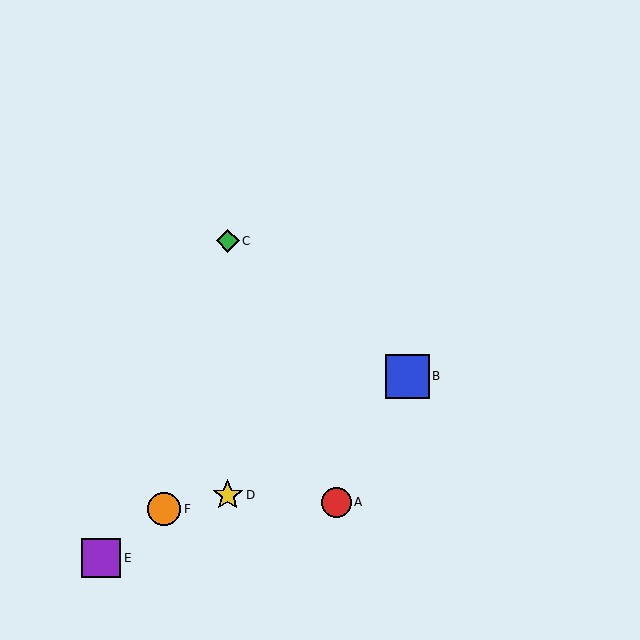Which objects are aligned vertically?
Objects C, D are aligned vertically.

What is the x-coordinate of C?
Object C is at x≈228.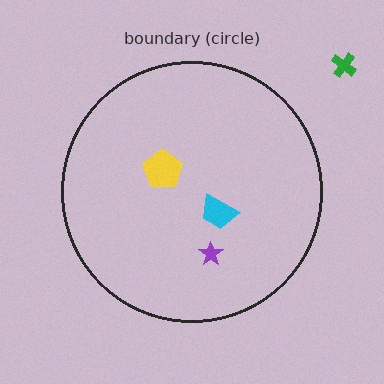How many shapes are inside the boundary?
3 inside, 1 outside.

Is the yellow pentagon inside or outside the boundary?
Inside.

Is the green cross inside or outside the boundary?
Outside.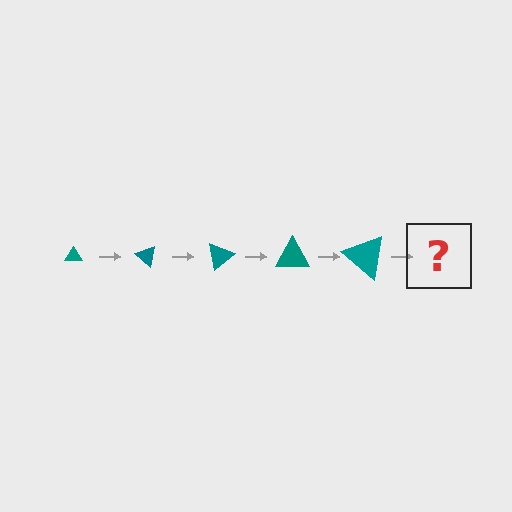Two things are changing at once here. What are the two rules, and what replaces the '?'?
The two rules are that the triangle grows larger each step and it rotates 40 degrees each step. The '?' should be a triangle, larger than the previous one and rotated 200 degrees from the start.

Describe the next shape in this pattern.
It should be a triangle, larger than the previous one and rotated 200 degrees from the start.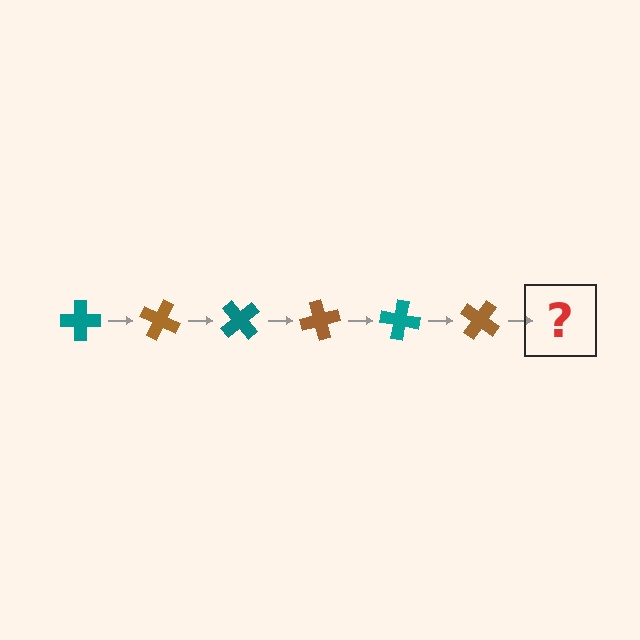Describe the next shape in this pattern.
It should be a teal cross, rotated 150 degrees from the start.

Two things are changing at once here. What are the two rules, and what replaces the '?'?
The two rules are that it rotates 25 degrees each step and the color cycles through teal and brown. The '?' should be a teal cross, rotated 150 degrees from the start.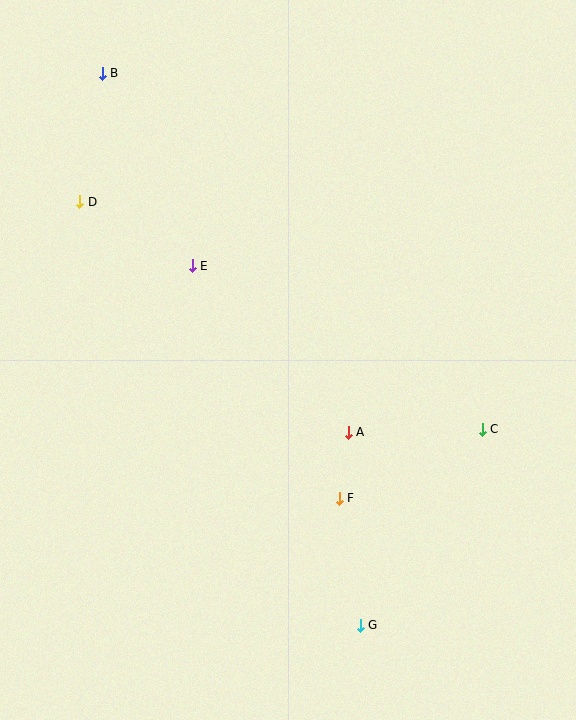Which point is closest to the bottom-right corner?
Point G is closest to the bottom-right corner.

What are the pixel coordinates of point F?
Point F is at (339, 498).